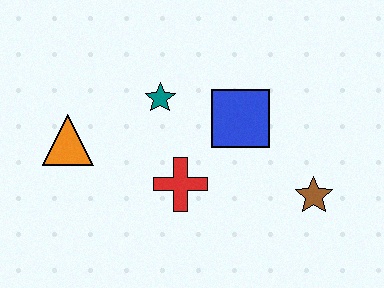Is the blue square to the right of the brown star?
No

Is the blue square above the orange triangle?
Yes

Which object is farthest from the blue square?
The orange triangle is farthest from the blue square.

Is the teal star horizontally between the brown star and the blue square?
No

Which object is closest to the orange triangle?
The teal star is closest to the orange triangle.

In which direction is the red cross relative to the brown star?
The red cross is to the left of the brown star.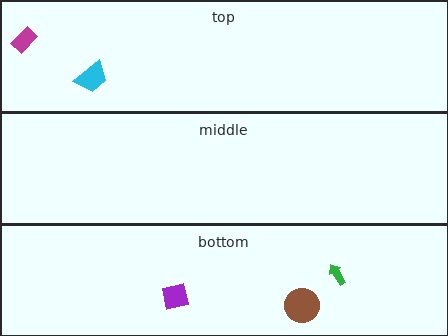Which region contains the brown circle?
The bottom region.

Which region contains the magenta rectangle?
The top region.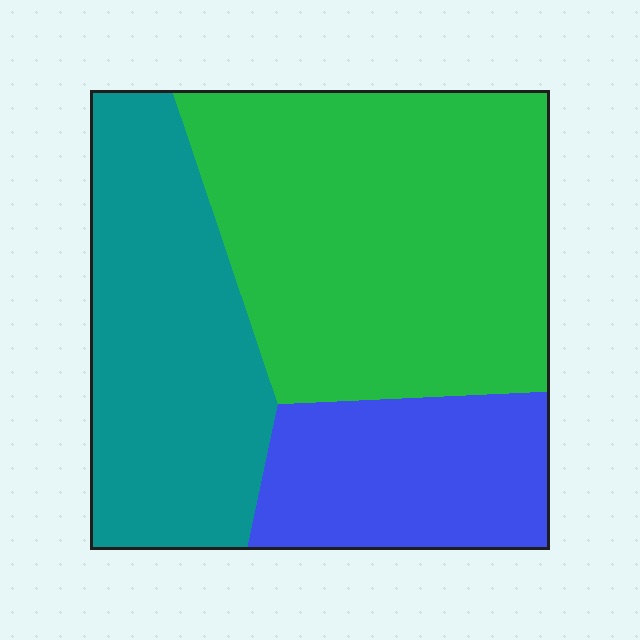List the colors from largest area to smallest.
From largest to smallest: green, teal, blue.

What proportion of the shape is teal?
Teal covers 32% of the shape.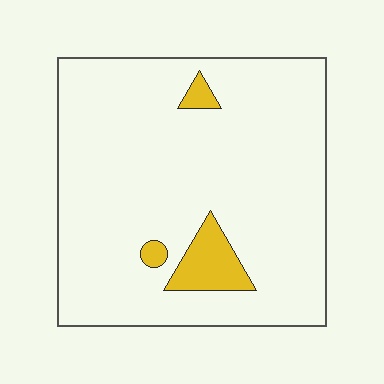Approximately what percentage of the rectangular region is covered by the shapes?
Approximately 5%.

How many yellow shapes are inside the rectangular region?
3.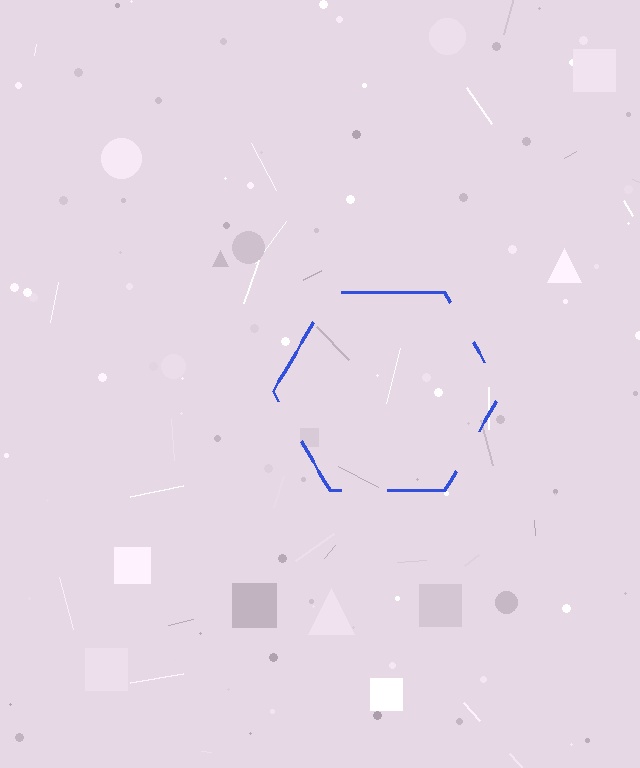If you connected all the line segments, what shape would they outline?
They would outline a hexagon.